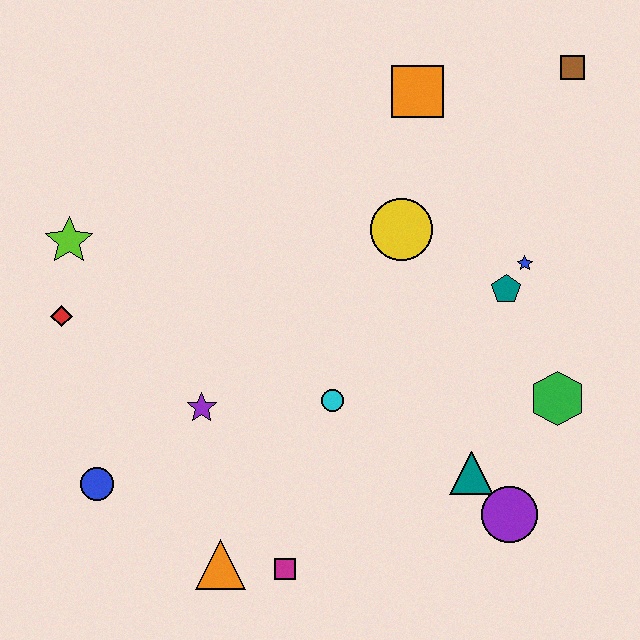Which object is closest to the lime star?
The red diamond is closest to the lime star.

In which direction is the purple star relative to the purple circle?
The purple star is to the left of the purple circle.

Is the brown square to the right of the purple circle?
Yes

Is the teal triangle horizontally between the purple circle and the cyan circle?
Yes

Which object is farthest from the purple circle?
The lime star is farthest from the purple circle.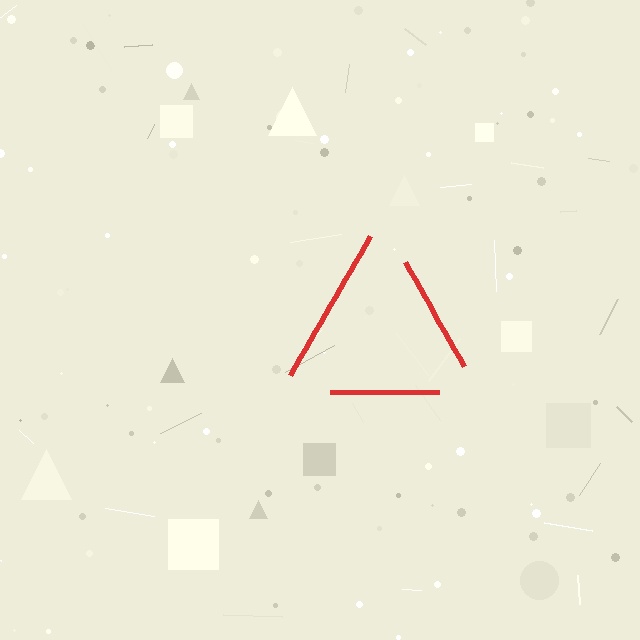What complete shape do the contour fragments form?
The contour fragments form a triangle.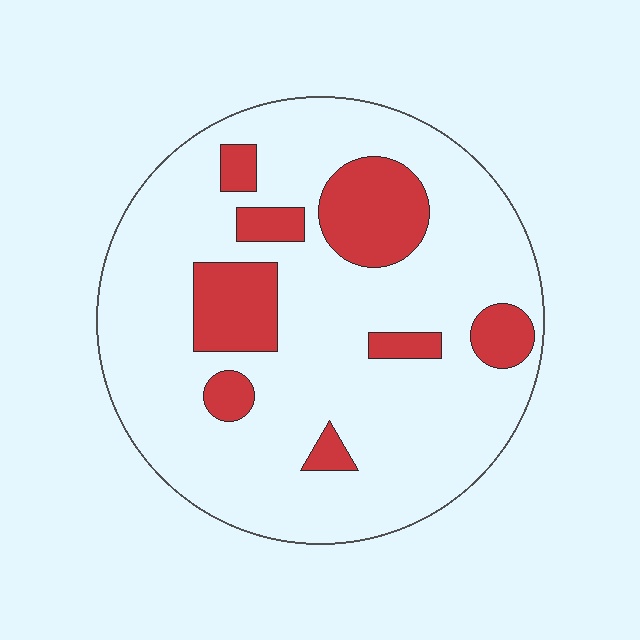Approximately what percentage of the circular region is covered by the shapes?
Approximately 20%.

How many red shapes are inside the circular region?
8.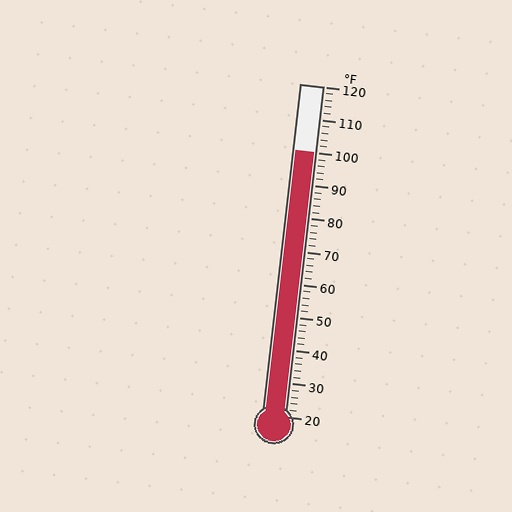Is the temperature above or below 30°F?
The temperature is above 30°F.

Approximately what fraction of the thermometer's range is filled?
The thermometer is filled to approximately 80% of its range.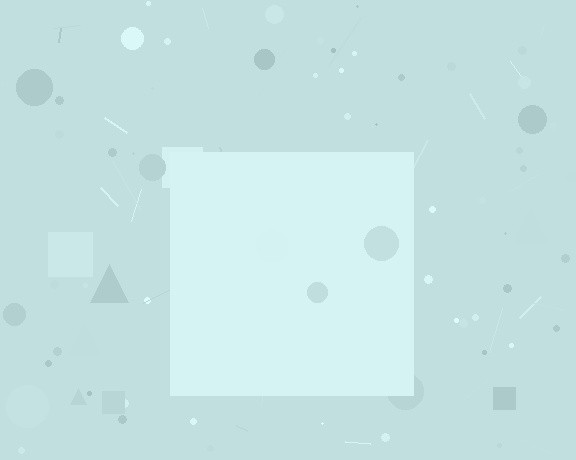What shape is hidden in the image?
A square is hidden in the image.